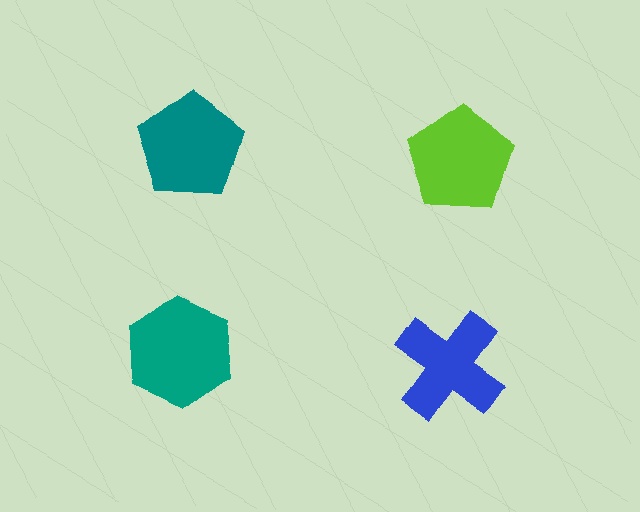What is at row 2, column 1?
A teal hexagon.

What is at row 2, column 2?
A blue cross.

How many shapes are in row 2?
2 shapes.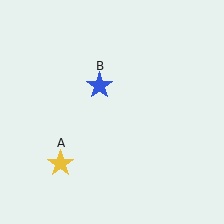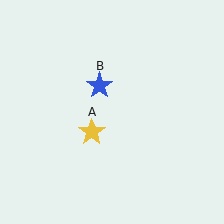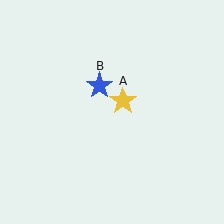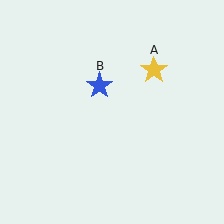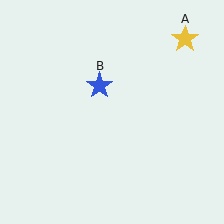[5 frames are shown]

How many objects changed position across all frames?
1 object changed position: yellow star (object A).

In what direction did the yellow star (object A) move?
The yellow star (object A) moved up and to the right.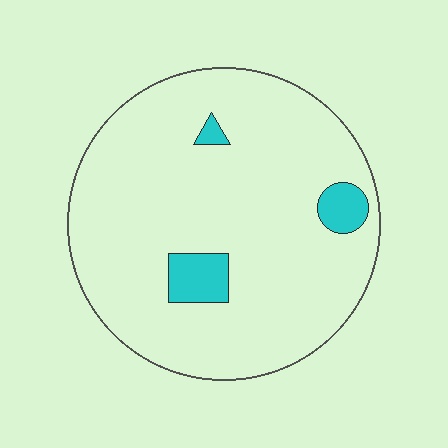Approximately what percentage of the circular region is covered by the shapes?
Approximately 10%.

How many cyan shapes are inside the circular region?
3.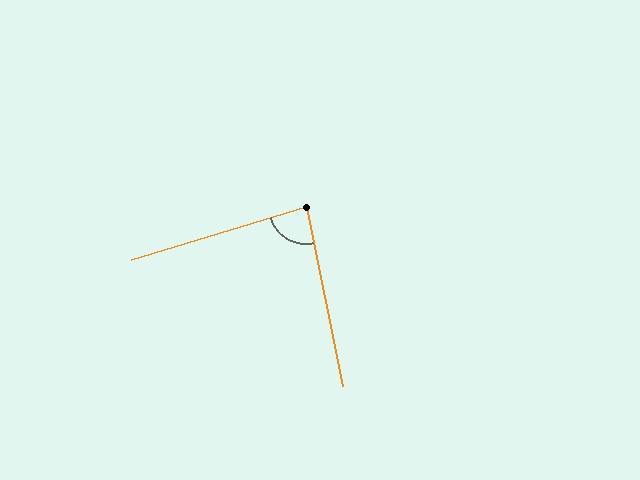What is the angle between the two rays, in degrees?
Approximately 84 degrees.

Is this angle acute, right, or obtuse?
It is acute.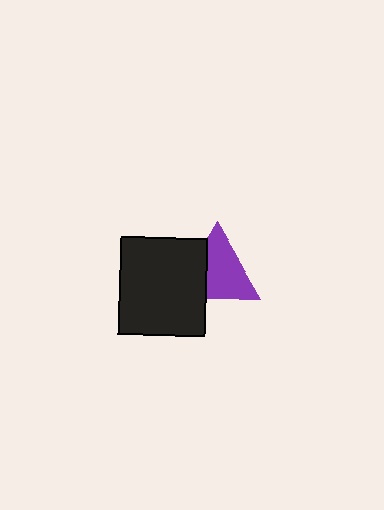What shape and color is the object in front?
The object in front is a black rectangle.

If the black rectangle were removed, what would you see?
You would see the complete purple triangle.